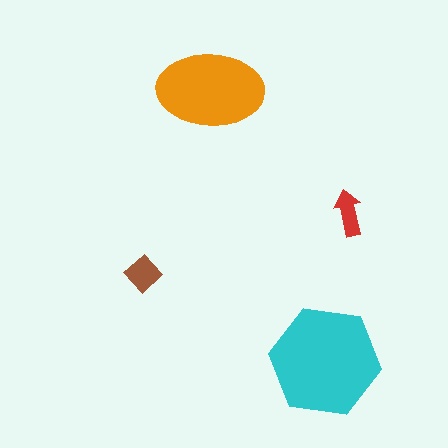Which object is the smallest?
The red arrow.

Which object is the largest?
The cyan hexagon.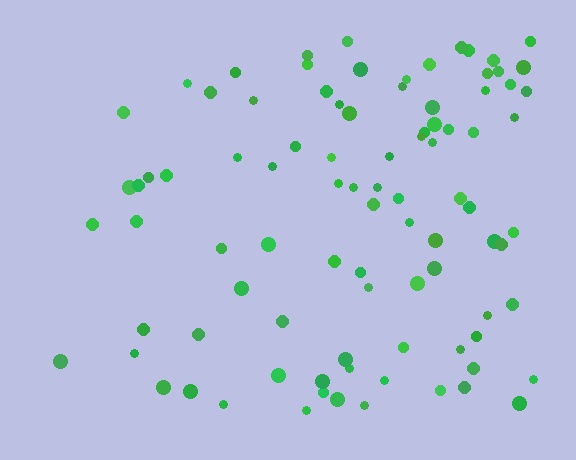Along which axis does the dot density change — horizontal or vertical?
Horizontal.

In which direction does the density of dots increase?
From left to right, with the right side densest.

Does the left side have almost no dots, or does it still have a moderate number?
Still a moderate number, just noticeably fewer than the right.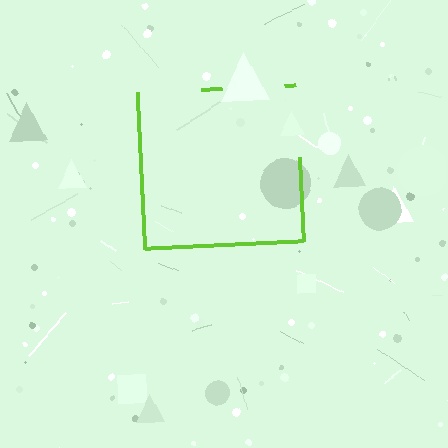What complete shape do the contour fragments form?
The contour fragments form a square.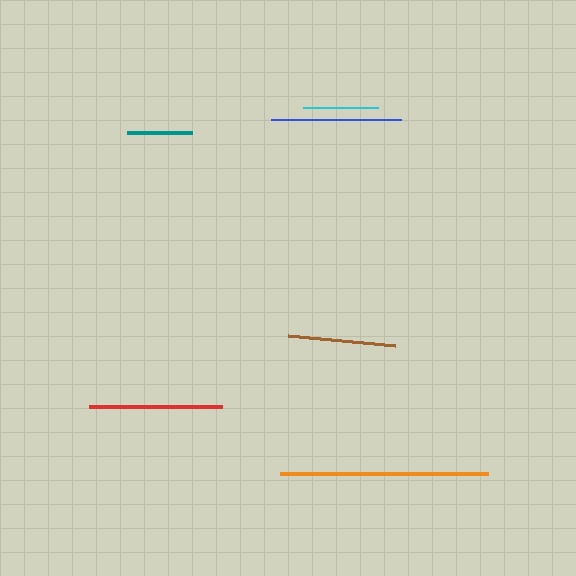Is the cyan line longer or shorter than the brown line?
The brown line is longer than the cyan line.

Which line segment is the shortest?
The teal line is the shortest at approximately 64 pixels.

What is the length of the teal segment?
The teal segment is approximately 64 pixels long.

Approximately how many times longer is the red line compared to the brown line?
The red line is approximately 1.2 times the length of the brown line.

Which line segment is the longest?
The orange line is the longest at approximately 207 pixels.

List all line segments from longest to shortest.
From longest to shortest: orange, red, blue, brown, cyan, teal.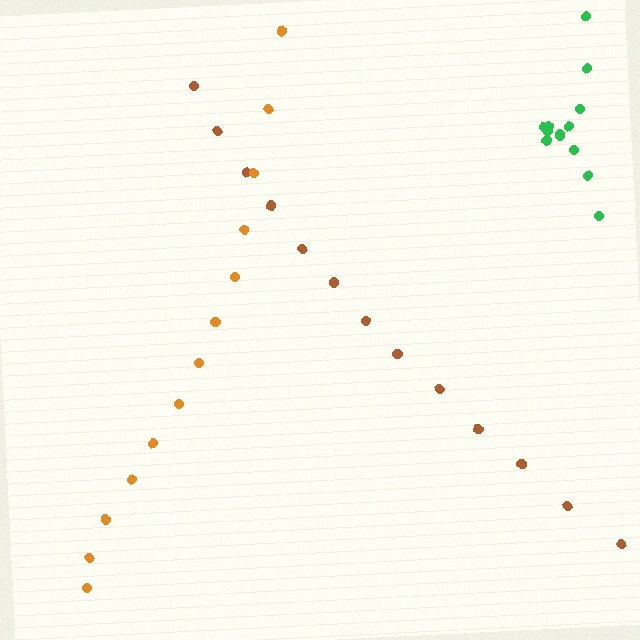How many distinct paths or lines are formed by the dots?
There are 3 distinct paths.